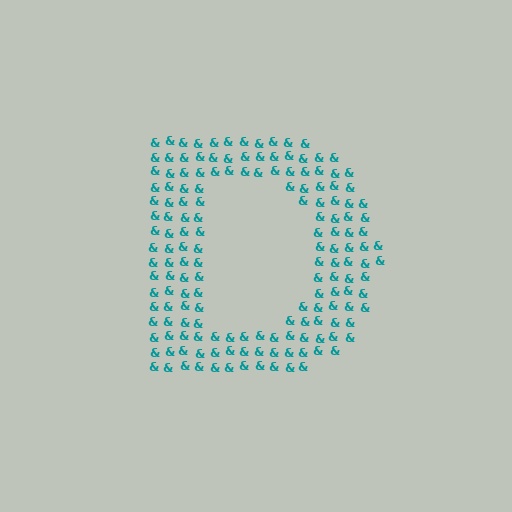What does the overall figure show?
The overall figure shows the letter D.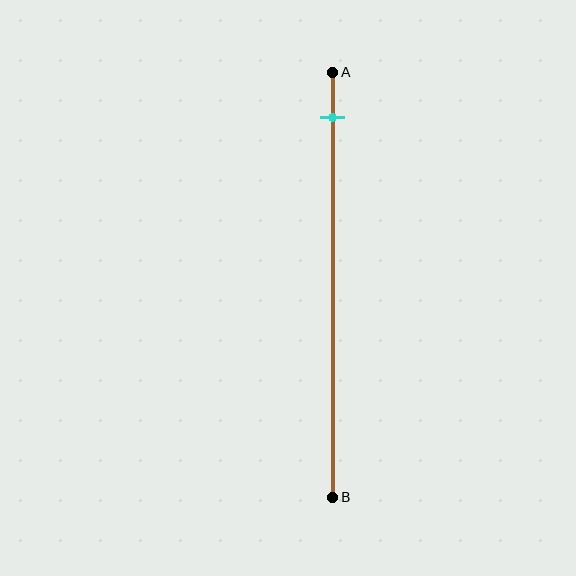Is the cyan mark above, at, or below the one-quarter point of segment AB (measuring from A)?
The cyan mark is above the one-quarter point of segment AB.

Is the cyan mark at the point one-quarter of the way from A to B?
No, the mark is at about 10% from A, not at the 25% one-quarter point.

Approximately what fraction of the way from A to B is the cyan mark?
The cyan mark is approximately 10% of the way from A to B.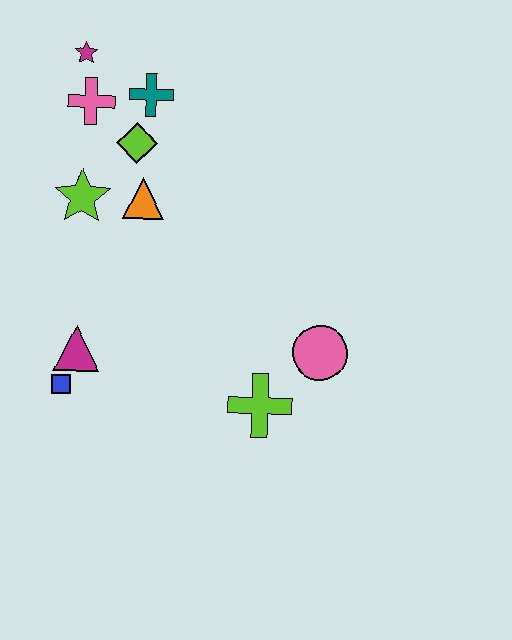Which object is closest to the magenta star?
The pink cross is closest to the magenta star.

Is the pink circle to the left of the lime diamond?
No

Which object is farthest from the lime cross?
The magenta star is farthest from the lime cross.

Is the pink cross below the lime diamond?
No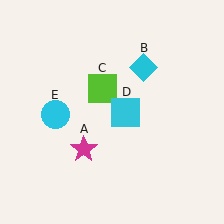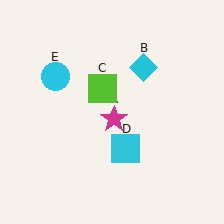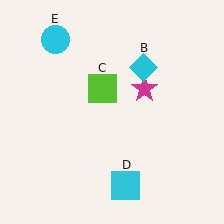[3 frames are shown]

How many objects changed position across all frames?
3 objects changed position: magenta star (object A), cyan square (object D), cyan circle (object E).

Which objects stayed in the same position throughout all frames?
Cyan diamond (object B) and lime square (object C) remained stationary.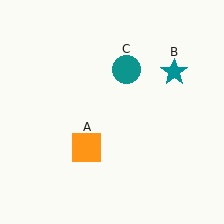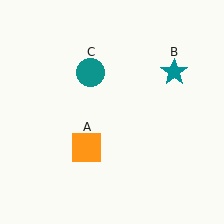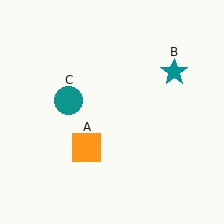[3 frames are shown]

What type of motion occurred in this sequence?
The teal circle (object C) rotated counterclockwise around the center of the scene.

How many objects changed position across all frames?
1 object changed position: teal circle (object C).